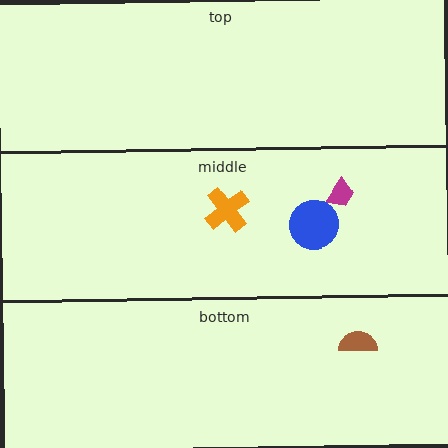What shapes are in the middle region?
The magenta trapezoid, the blue circle, the orange cross.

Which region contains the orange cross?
The middle region.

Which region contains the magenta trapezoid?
The middle region.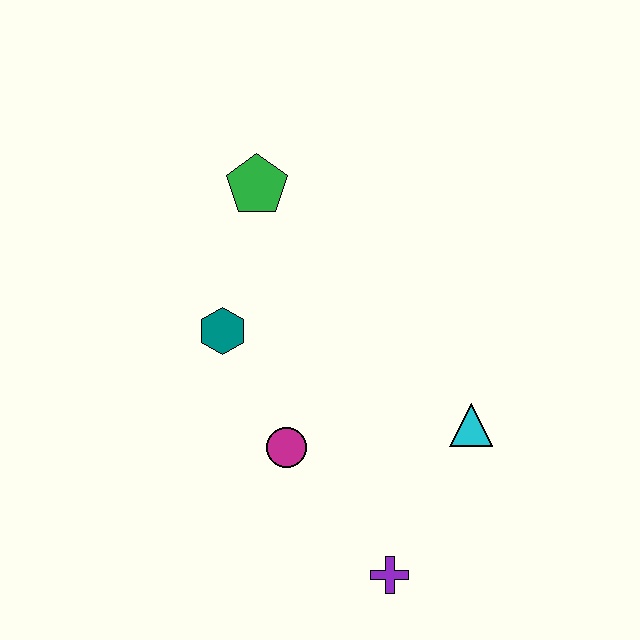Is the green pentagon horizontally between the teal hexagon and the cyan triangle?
Yes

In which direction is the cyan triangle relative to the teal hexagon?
The cyan triangle is to the right of the teal hexagon.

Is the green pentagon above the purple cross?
Yes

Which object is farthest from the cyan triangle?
The green pentagon is farthest from the cyan triangle.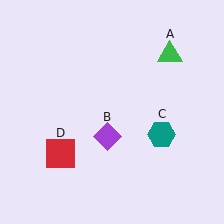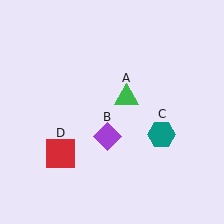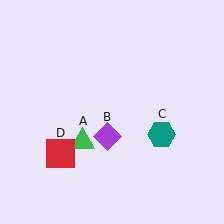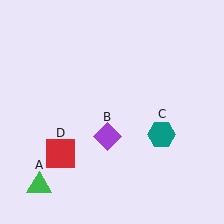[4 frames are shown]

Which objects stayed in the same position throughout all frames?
Purple diamond (object B) and teal hexagon (object C) and red square (object D) remained stationary.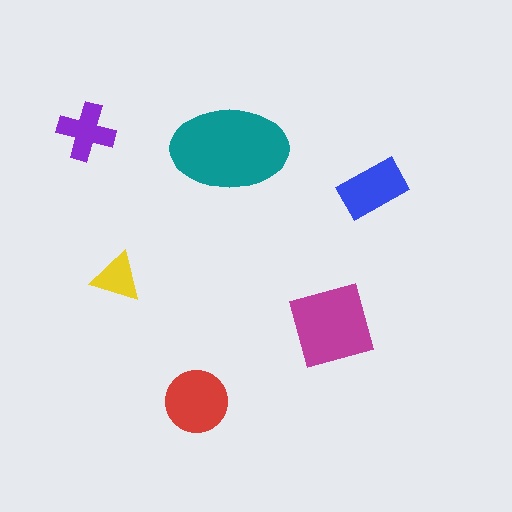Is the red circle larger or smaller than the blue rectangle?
Larger.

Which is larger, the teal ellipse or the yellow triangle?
The teal ellipse.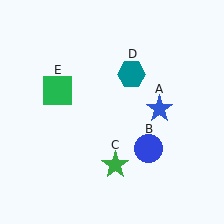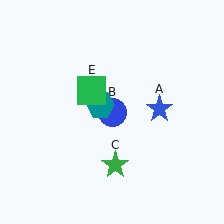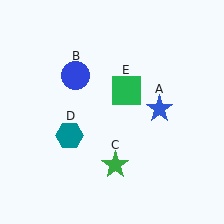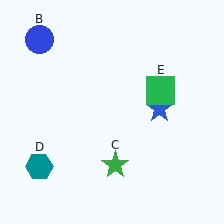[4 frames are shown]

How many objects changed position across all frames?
3 objects changed position: blue circle (object B), teal hexagon (object D), green square (object E).